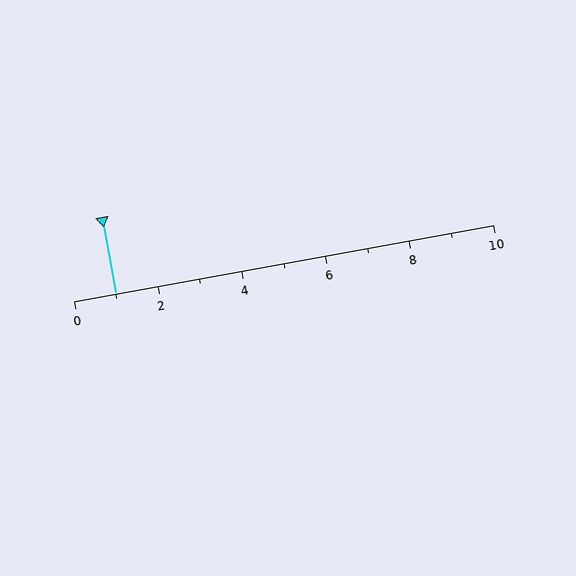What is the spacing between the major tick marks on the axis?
The major ticks are spaced 2 apart.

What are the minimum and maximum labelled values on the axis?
The axis runs from 0 to 10.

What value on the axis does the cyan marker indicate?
The marker indicates approximately 1.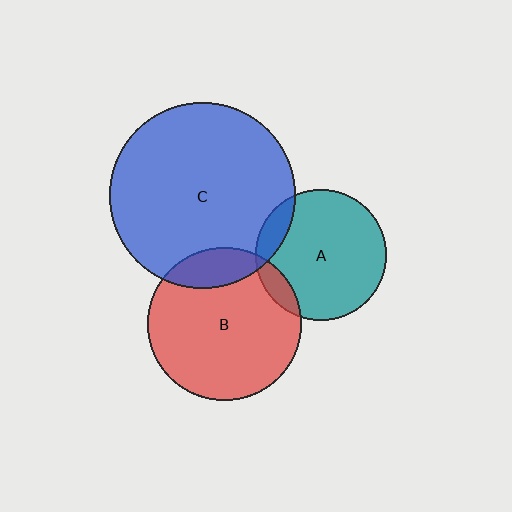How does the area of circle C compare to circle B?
Approximately 1.5 times.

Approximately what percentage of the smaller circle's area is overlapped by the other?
Approximately 15%.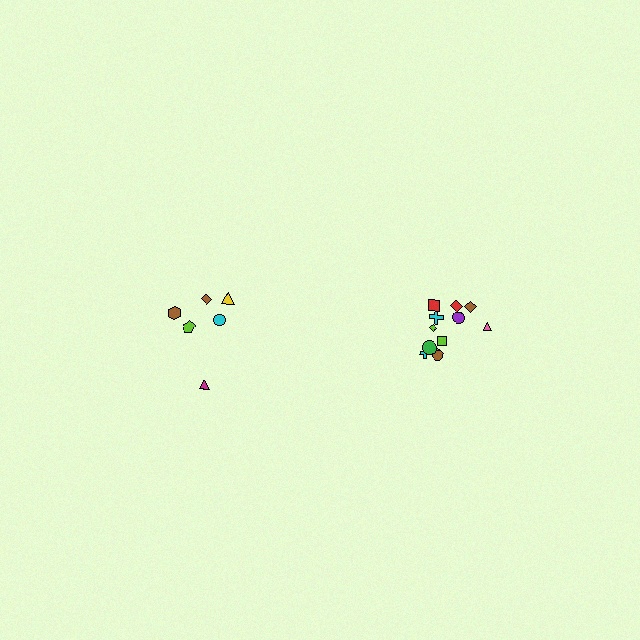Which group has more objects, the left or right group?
The right group.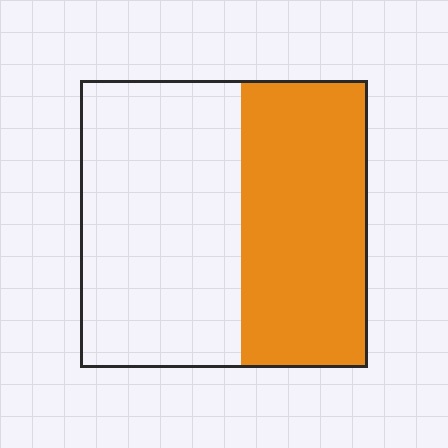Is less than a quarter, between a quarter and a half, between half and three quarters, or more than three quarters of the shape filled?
Between a quarter and a half.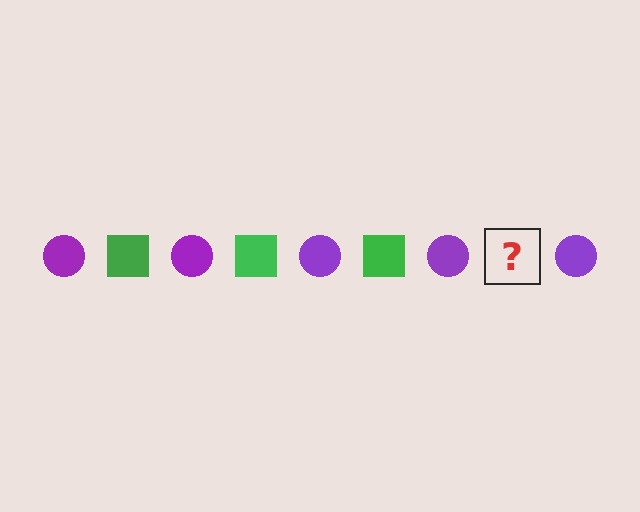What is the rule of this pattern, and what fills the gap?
The rule is that the pattern alternates between purple circle and green square. The gap should be filled with a green square.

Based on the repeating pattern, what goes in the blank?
The blank should be a green square.